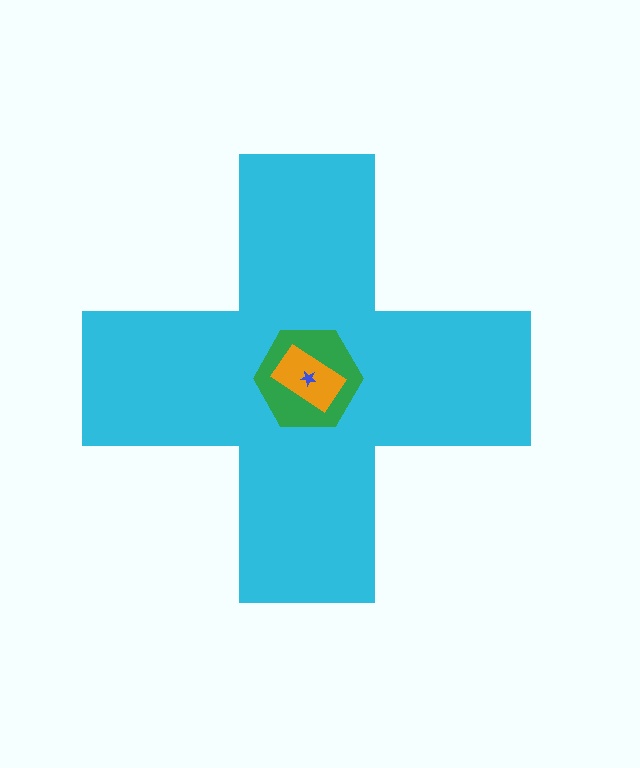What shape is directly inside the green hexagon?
The orange rectangle.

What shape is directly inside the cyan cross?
The green hexagon.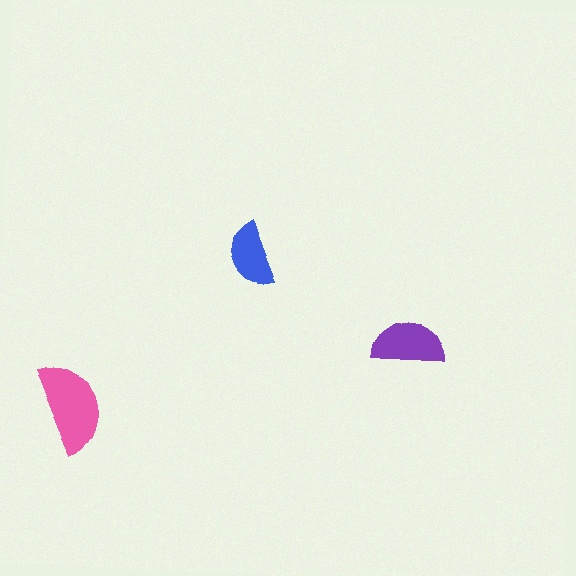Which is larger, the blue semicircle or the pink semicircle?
The pink one.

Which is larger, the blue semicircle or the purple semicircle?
The purple one.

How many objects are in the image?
There are 3 objects in the image.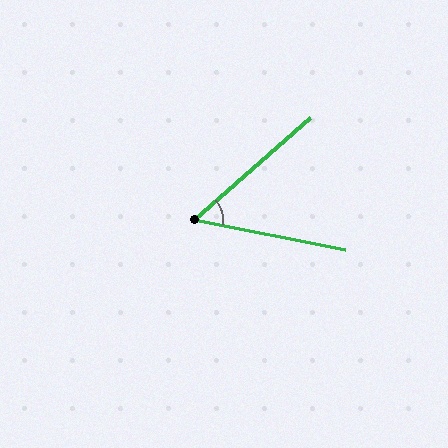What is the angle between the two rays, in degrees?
Approximately 52 degrees.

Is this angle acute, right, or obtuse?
It is acute.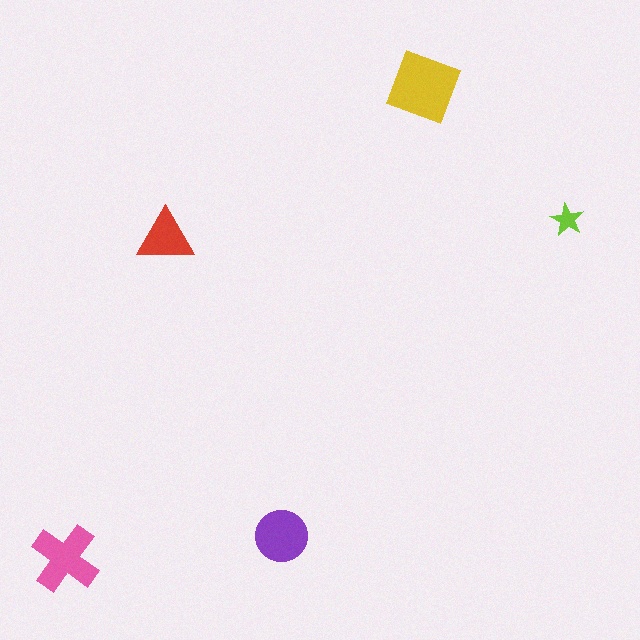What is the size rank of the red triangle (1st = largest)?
4th.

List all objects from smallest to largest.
The lime star, the red triangle, the purple circle, the pink cross, the yellow diamond.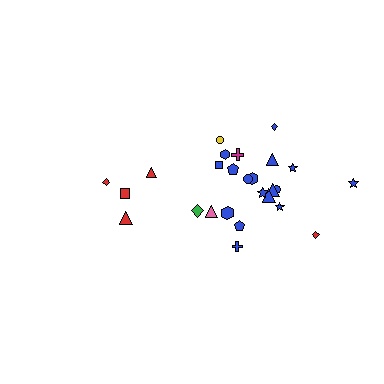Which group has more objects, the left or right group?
The right group.